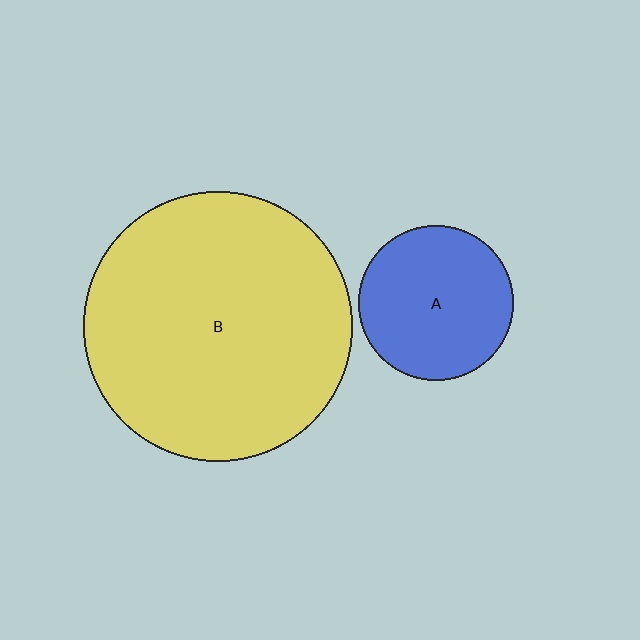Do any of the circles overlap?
No, none of the circles overlap.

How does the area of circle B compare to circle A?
Approximately 3.0 times.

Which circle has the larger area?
Circle B (yellow).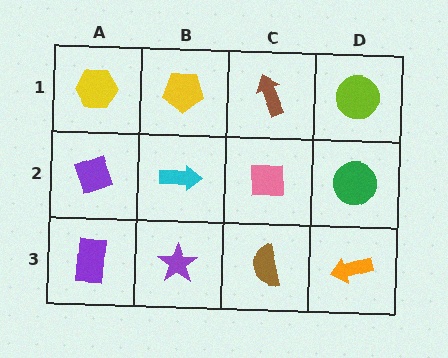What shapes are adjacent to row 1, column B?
A cyan arrow (row 2, column B), a yellow hexagon (row 1, column A), a brown arrow (row 1, column C).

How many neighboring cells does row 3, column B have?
3.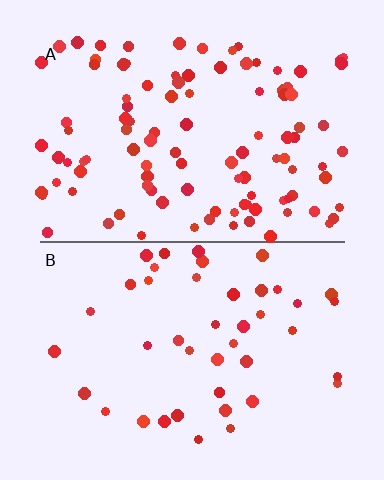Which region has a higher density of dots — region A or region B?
A (the top).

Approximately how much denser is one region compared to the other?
Approximately 2.6× — region A over region B.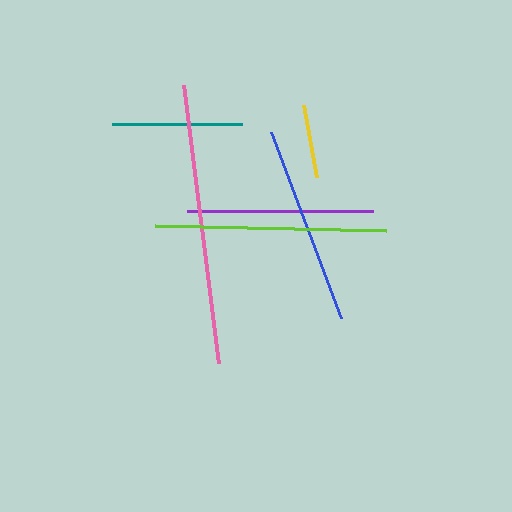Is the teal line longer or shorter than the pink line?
The pink line is longer than the teal line.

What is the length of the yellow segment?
The yellow segment is approximately 73 pixels long.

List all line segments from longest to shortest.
From longest to shortest: pink, lime, blue, purple, teal, yellow.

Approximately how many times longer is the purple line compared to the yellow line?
The purple line is approximately 2.5 times the length of the yellow line.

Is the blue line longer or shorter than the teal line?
The blue line is longer than the teal line.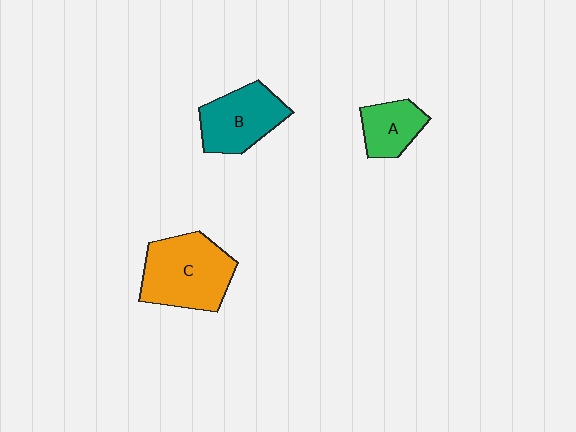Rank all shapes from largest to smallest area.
From largest to smallest: C (orange), B (teal), A (green).